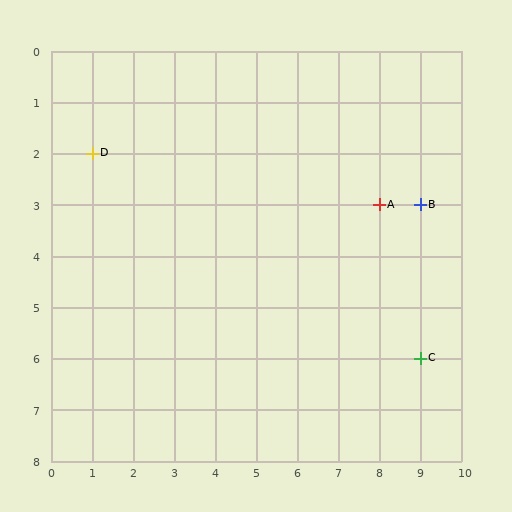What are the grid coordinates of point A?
Point A is at grid coordinates (8, 3).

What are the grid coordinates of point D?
Point D is at grid coordinates (1, 2).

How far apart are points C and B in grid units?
Points C and B are 3 rows apart.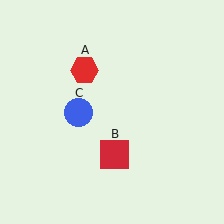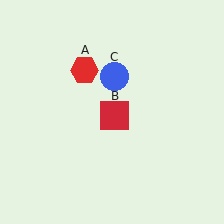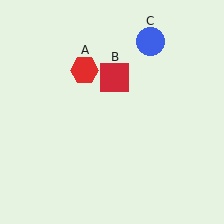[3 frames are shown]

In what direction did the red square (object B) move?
The red square (object B) moved up.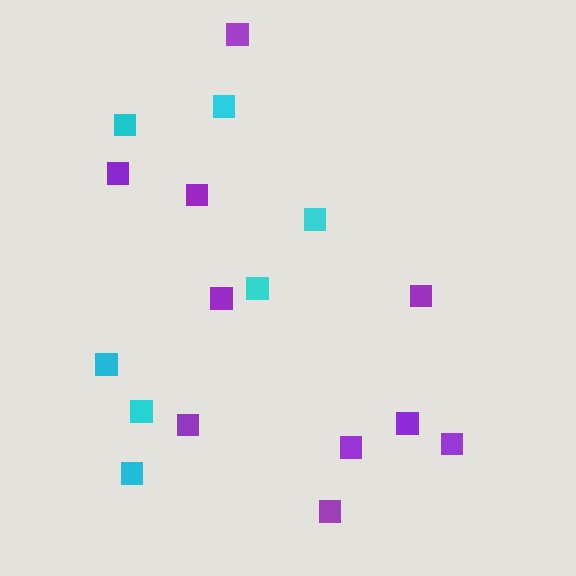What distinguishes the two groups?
There are 2 groups: one group of cyan squares (7) and one group of purple squares (10).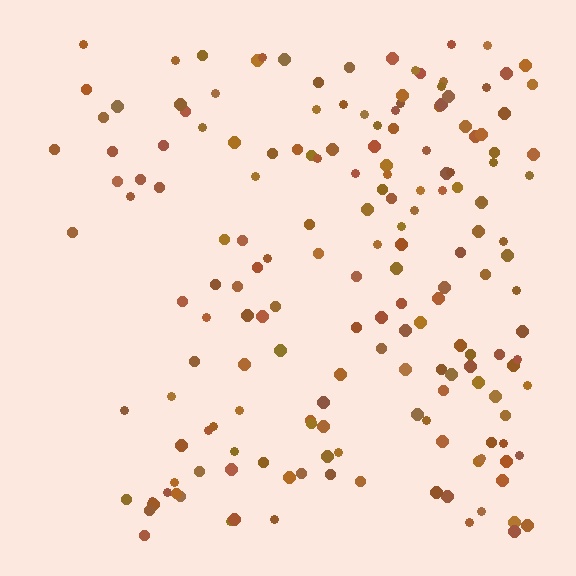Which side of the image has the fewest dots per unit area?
The left.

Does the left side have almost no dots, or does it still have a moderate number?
Still a moderate number, just noticeably fewer than the right.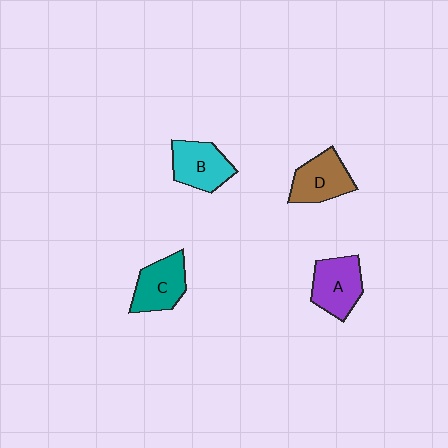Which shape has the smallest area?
Shape C (teal).